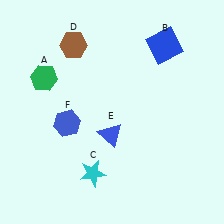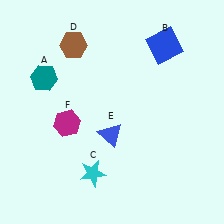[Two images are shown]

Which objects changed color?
A changed from green to teal. F changed from blue to magenta.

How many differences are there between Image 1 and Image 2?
There are 2 differences between the two images.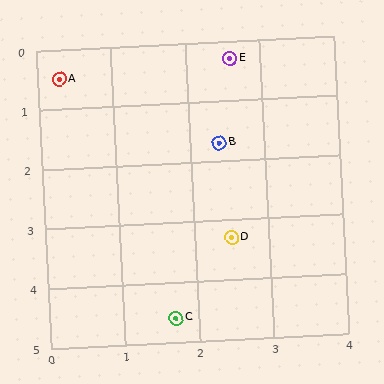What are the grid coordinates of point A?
Point A is at approximately (0.3, 0.5).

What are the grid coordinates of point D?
Point D is at approximately (2.5, 3.3).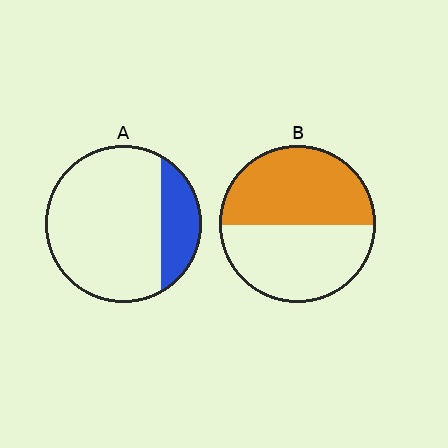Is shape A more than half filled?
No.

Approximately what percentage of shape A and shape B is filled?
A is approximately 20% and B is approximately 50%.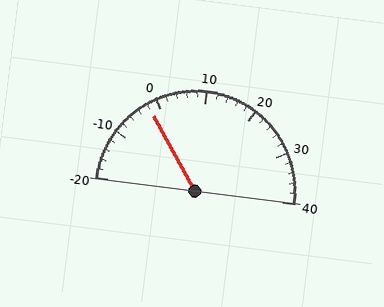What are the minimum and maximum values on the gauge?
The gauge ranges from -20 to 40.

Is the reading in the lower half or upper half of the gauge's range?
The reading is in the lower half of the range (-20 to 40).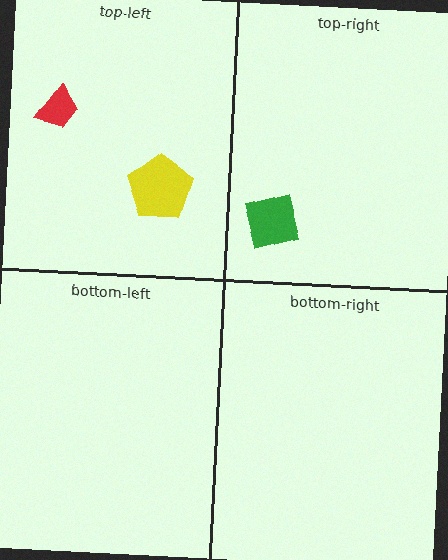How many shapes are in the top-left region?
2.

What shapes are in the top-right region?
The green square.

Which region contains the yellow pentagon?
The top-left region.